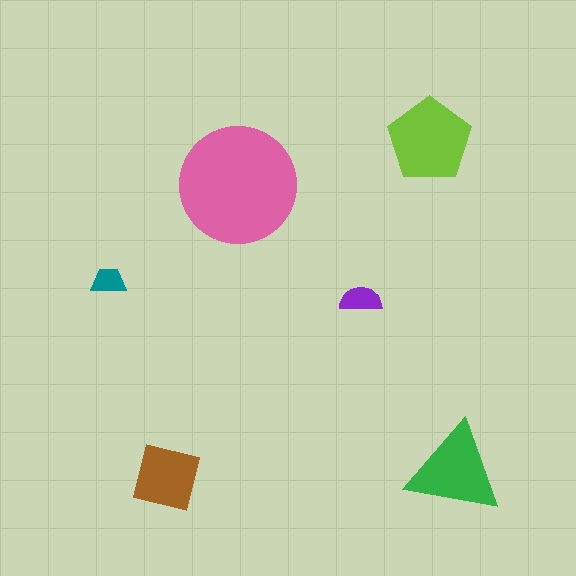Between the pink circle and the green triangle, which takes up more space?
The pink circle.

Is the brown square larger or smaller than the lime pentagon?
Smaller.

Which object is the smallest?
The teal trapezoid.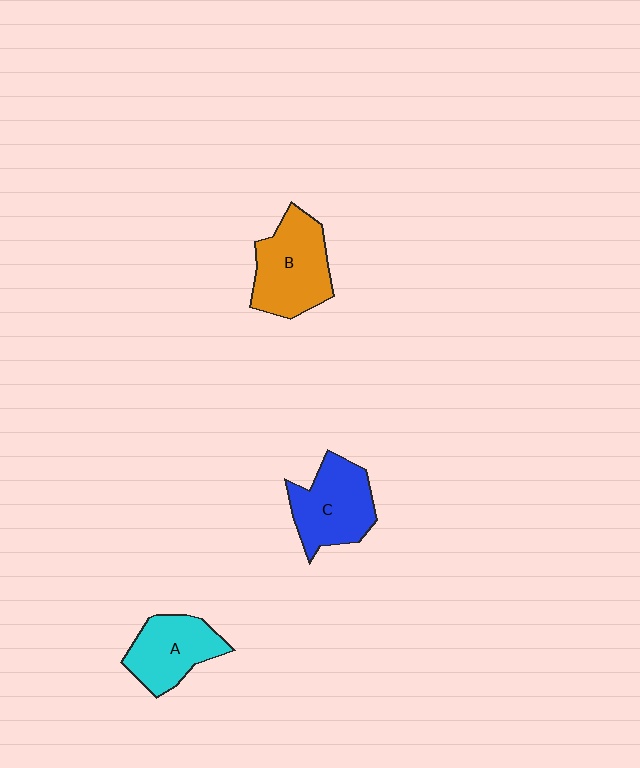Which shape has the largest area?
Shape B (orange).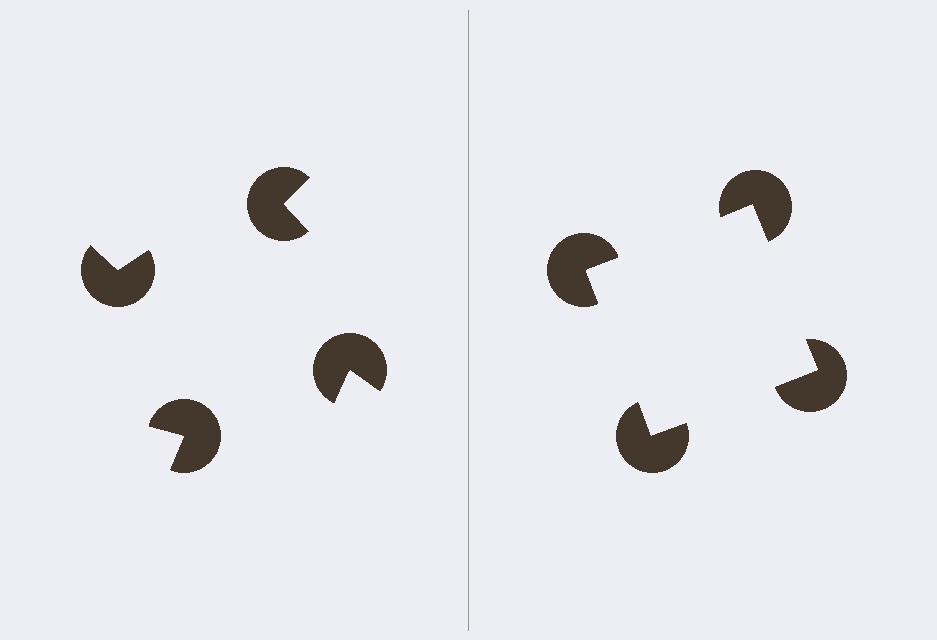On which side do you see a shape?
An illusory square appears on the right side. On the left side the wedge cuts are rotated, so no coherent shape forms.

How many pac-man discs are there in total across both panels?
8 — 4 on each side.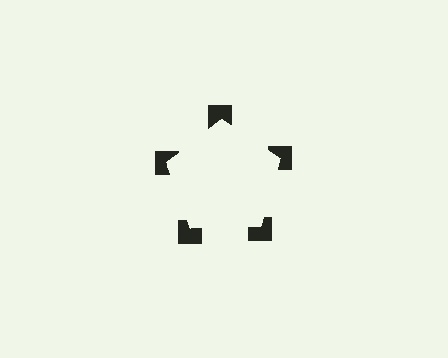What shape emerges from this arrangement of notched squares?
An illusory pentagon — its edges are inferred from the aligned wedge cuts in the notched squares, not physically drawn.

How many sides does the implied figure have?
5 sides.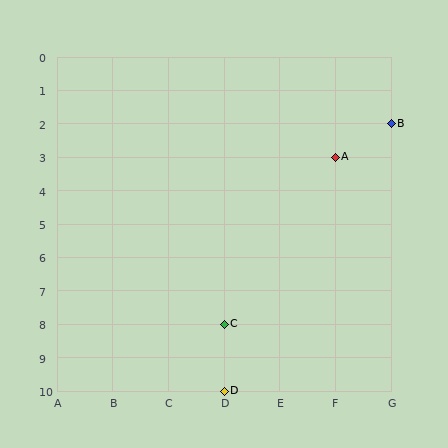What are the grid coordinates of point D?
Point D is at grid coordinates (D, 10).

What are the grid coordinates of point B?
Point B is at grid coordinates (G, 2).